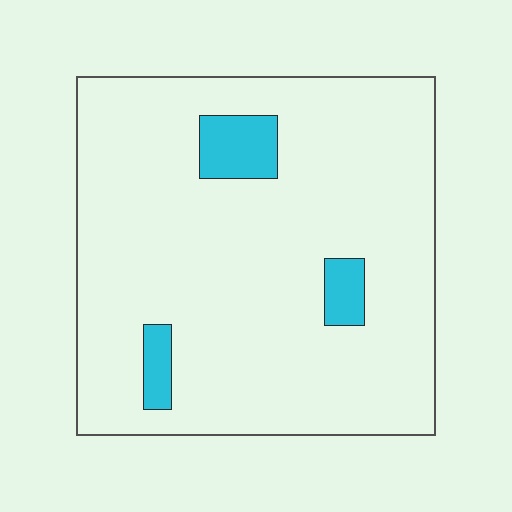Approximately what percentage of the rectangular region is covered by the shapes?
Approximately 10%.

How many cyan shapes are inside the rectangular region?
3.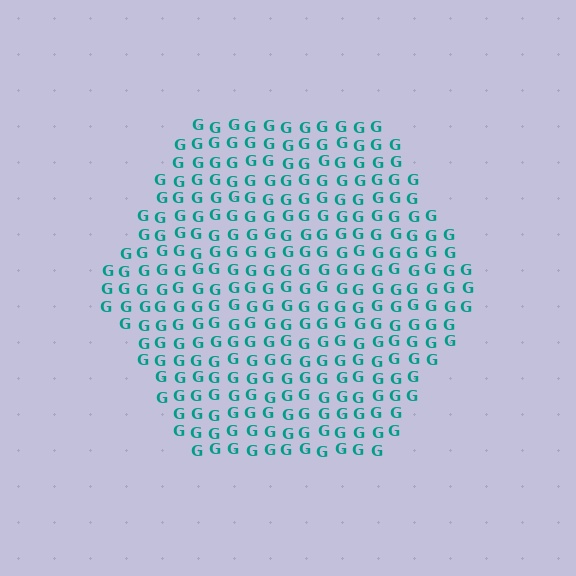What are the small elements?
The small elements are letter G's.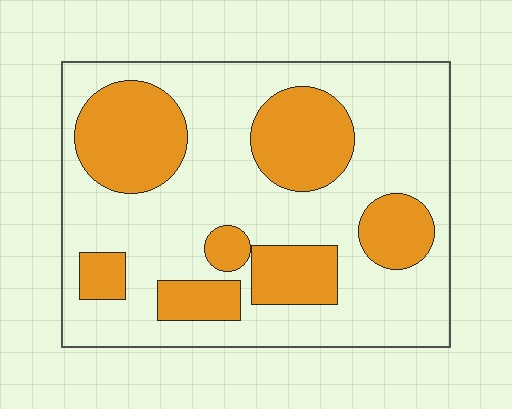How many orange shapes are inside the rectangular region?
7.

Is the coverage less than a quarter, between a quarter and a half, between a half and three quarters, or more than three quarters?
Between a quarter and a half.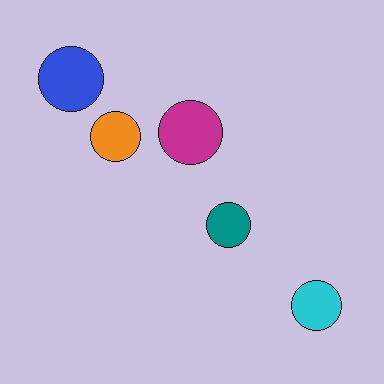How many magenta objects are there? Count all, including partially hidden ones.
There is 1 magenta object.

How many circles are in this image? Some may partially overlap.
There are 5 circles.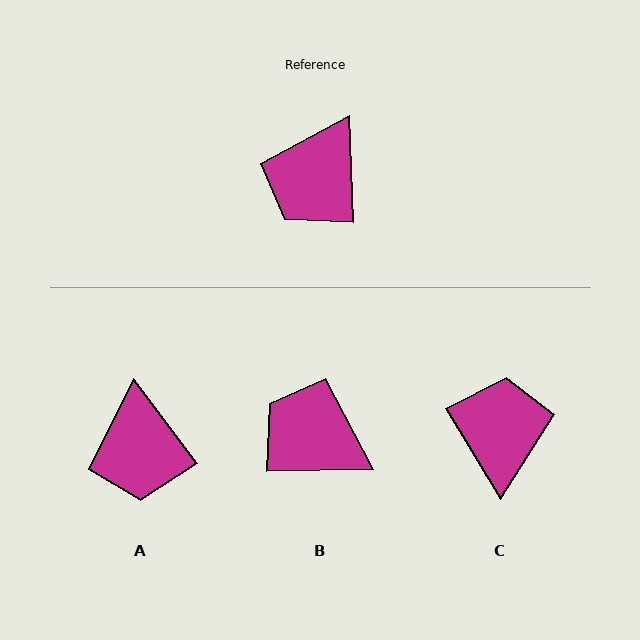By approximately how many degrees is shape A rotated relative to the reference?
Approximately 35 degrees counter-clockwise.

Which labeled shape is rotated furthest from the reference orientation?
C, about 151 degrees away.